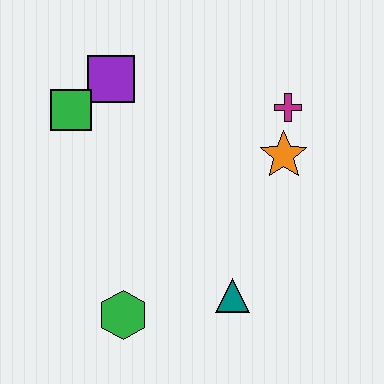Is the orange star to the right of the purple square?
Yes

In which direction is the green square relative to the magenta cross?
The green square is to the left of the magenta cross.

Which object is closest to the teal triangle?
The green hexagon is closest to the teal triangle.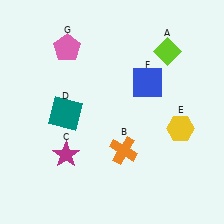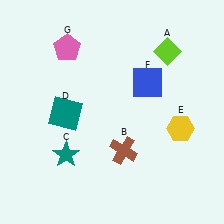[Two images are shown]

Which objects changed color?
B changed from orange to brown. C changed from magenta to teal.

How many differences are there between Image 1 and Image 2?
There are 2 differences between the two images.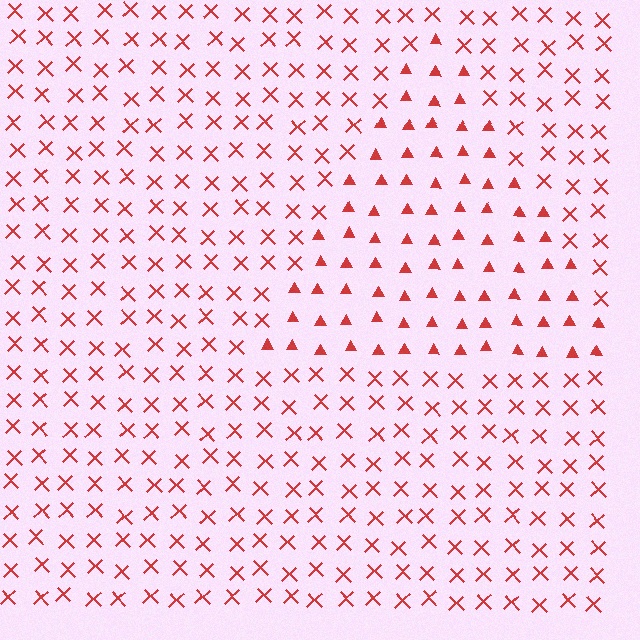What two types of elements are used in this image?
The image uses triangles inside the triangle region and X marks outside it.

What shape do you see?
I see a triangle.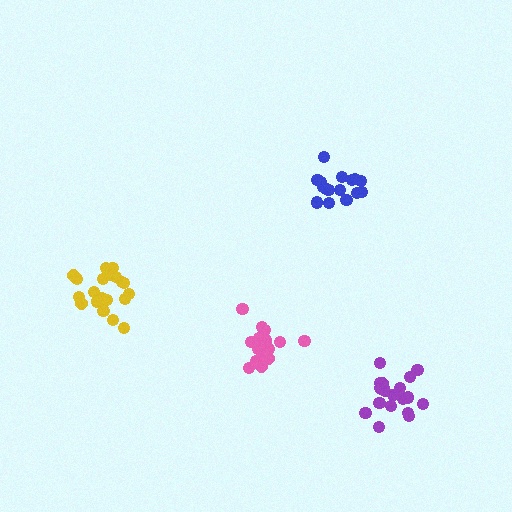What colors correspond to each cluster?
The clusters are colored: purple, pink, blue, yellow.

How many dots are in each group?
Group 1: 21 dots, Group 2: 19 dots, Group 3: 17 dots, Group 4: 21 dots (78 total).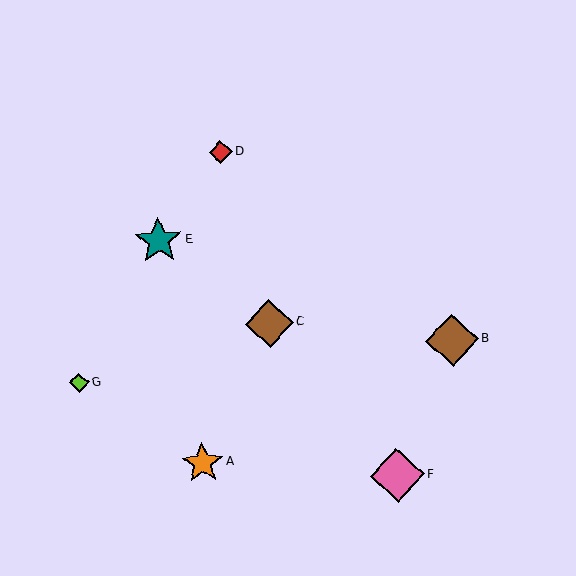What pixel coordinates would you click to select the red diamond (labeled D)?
Click at (221, 152) to select the red diamond D.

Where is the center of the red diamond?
The center of the red diamond is at (221, 152).